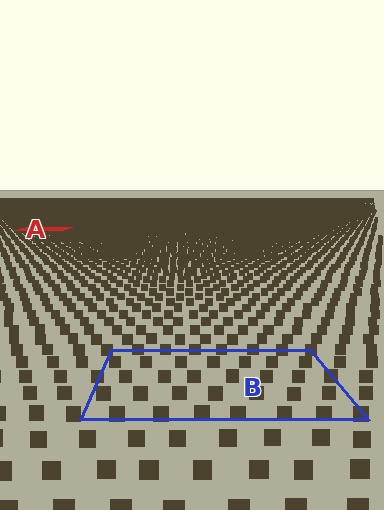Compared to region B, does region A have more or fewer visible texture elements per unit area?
Region A has more texture elements per unit area — they are packed more densely because it is farther away.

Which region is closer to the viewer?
Region B is closer. The texture elements there are larger and more spread out.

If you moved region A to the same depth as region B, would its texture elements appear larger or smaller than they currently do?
They would appear larger. At a closer depth, the same texture elements are projected at a bigger on-screen size.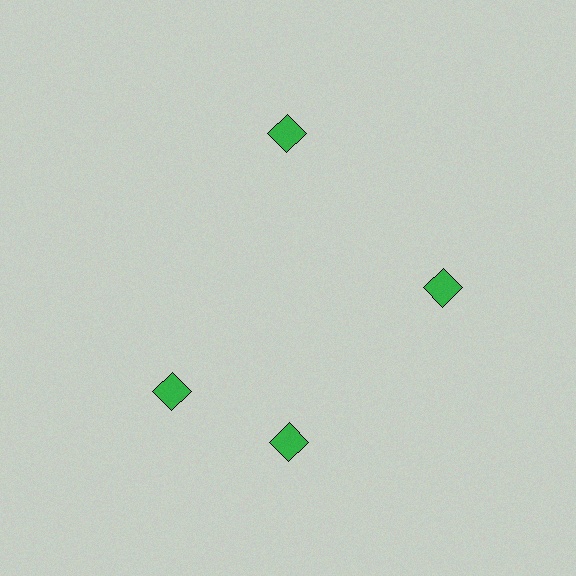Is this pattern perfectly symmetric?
No. The 4 green diamonds are arranged in a ring, but one element near the 9 o'clock position is rotated out of alignment along the ring, breaking the 4-fold rotational symmetry.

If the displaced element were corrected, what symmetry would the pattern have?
It would have 4-fold rotational symmetry — the pattern would map onto itself every 90 degrees.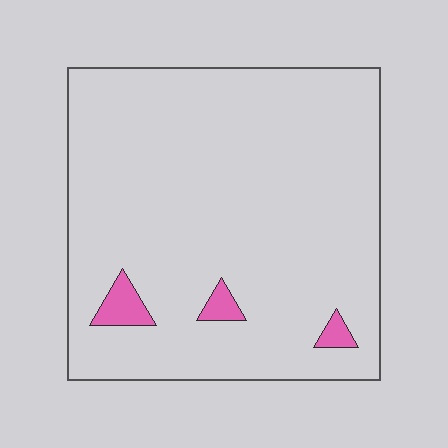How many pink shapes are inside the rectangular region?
3.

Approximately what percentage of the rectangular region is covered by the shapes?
Approximately 5%.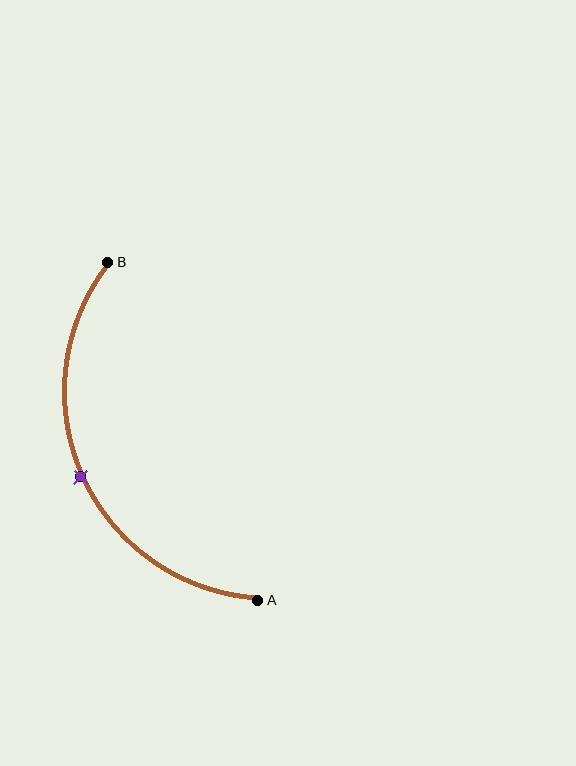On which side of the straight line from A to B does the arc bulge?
The arc bulges to the left of the straight line connecting A and B.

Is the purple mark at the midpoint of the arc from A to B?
Yes. The purple mark lies on the arc at equal arc-length from both A and B — it is the arc midpoint.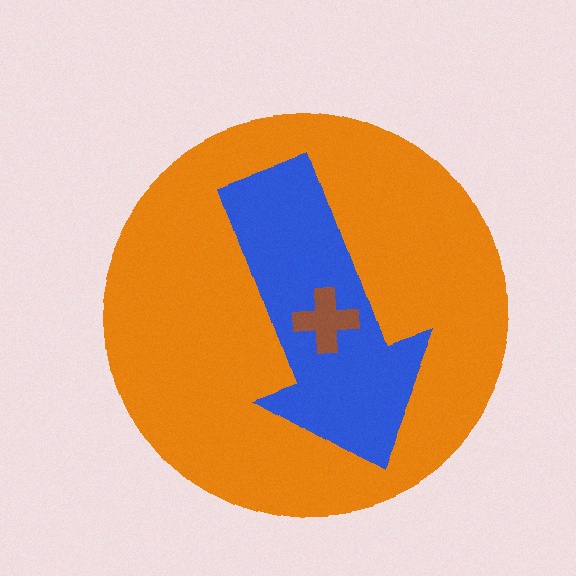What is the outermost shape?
The orange circle.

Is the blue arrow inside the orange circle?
Yes.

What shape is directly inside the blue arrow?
The brown cross.